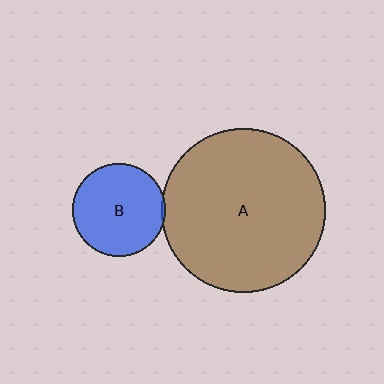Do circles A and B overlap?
Yes.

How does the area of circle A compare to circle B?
Approximately 3.1 times.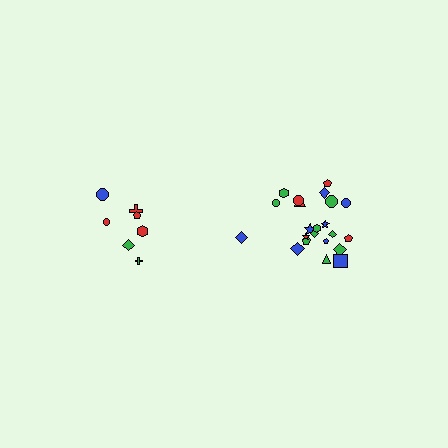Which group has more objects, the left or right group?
The right group.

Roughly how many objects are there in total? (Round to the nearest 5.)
Roughly 30 objects in total.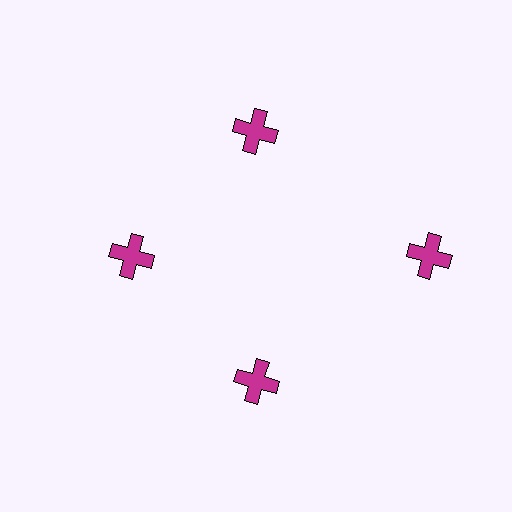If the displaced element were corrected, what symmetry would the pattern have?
It would have 4-fold rotational symmetry — the pattern would map onto itself every 90 degrees.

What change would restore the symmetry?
The symmetry would be restored by moving it inward, back onto the ring so that all 4 crosses sit at equal angles and equal distance from the center.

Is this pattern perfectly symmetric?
No. The 4 magenta crosses are arranged in a ring, but one element near the 3 o'clock position is pushed outward from the center, breaking the 4-fold rotational symmetry.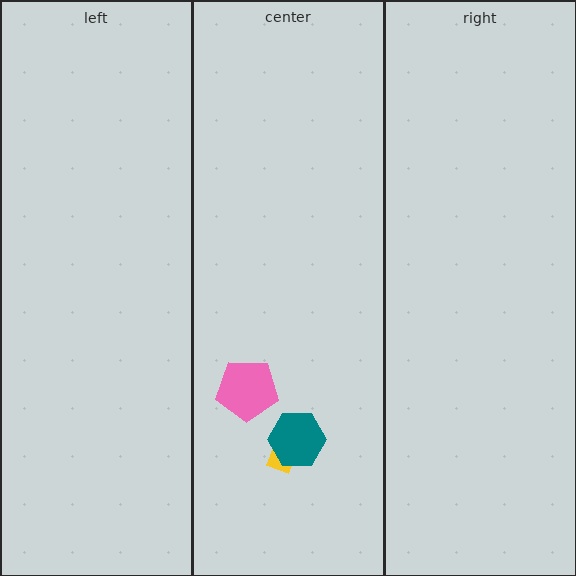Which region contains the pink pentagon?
The center region.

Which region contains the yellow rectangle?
The center region.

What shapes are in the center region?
The pink pentagon, the yellow rectangle, the teal hexagon.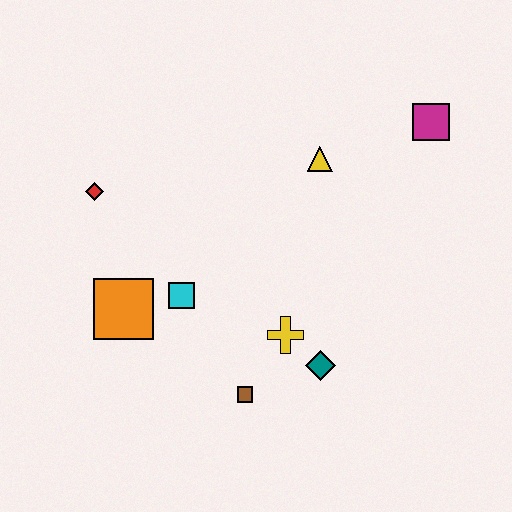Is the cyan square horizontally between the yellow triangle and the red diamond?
Yes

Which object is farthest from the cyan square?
The magenta square is farthest from the cyan square.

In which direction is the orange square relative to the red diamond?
The orange square is below the red diamond.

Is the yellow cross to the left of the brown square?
No